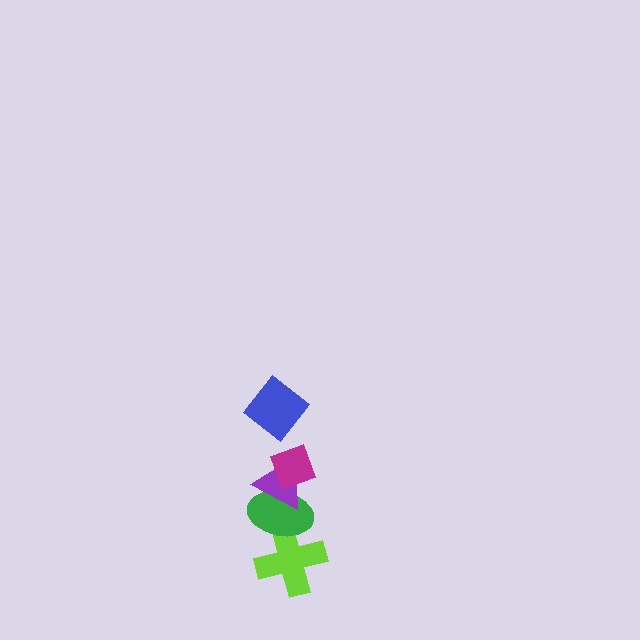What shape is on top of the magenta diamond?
The blue diamond is on top of the magenta diamond.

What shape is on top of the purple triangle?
The magenta diamond is on top of the purple triangle.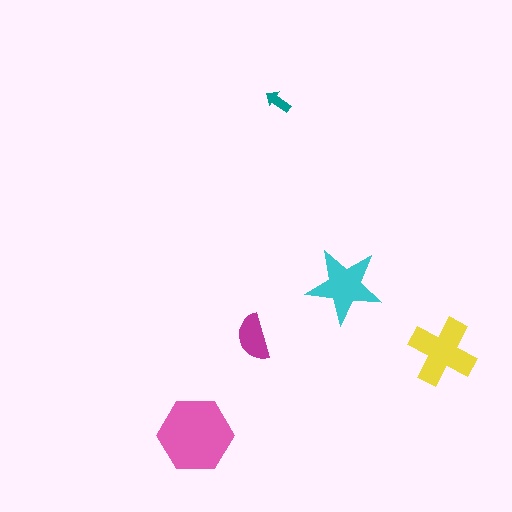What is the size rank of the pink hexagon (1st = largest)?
1st.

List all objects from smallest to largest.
The teal arrow, the magenta semicircle, the cyan star, the yellow cross, the pink hexagon.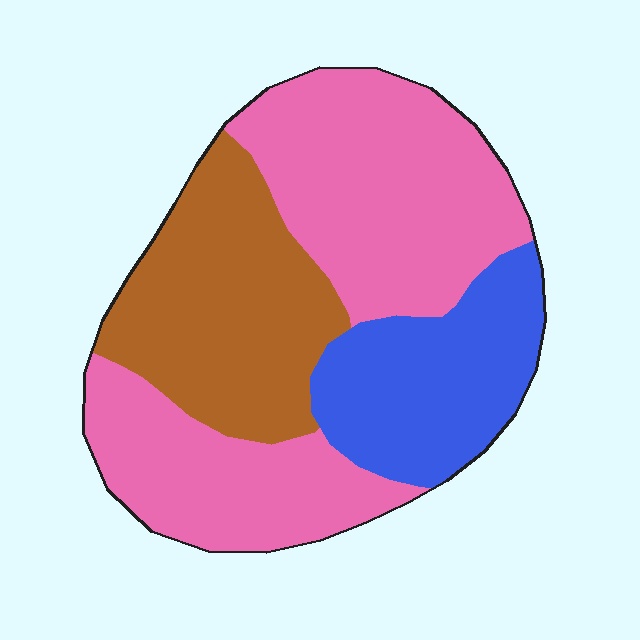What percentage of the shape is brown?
Brown covers 28% of the shape.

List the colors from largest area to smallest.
From largest to smallest: pink, brown, blue.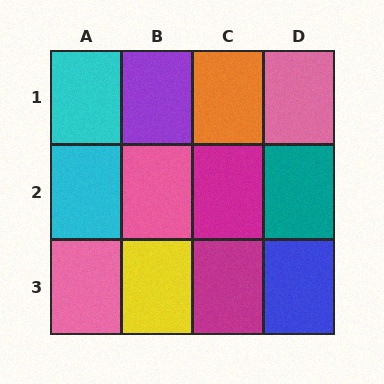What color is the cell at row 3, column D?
Blue.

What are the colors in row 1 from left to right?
Cyan, purple, orange, pink.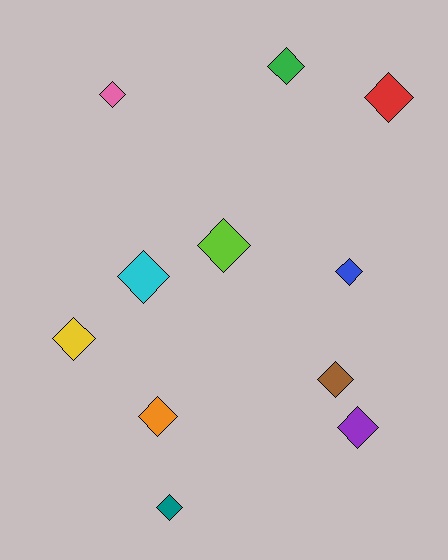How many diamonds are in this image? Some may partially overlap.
There are 11 diamonds.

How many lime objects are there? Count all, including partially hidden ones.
There is 1 lime object.